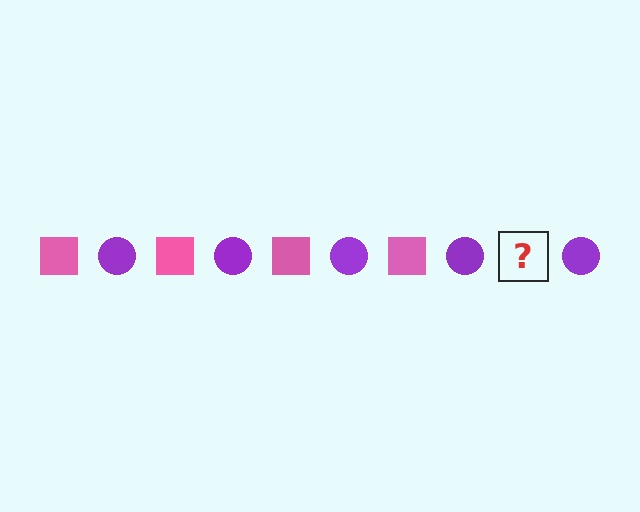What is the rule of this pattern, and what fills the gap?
The rule is that the pattern alternates between pink square and purple circle. The gap should be filled with a pink square.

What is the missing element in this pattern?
The missing element is a pink square.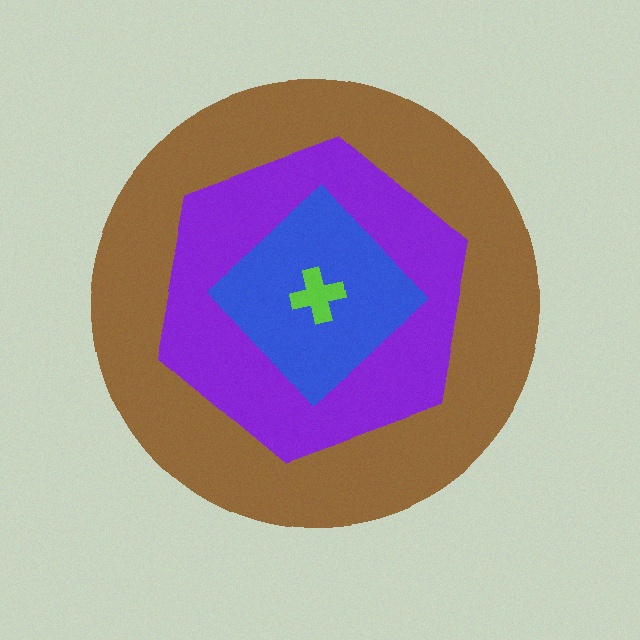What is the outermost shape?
The brown circle.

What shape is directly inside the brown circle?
The purple hexagon.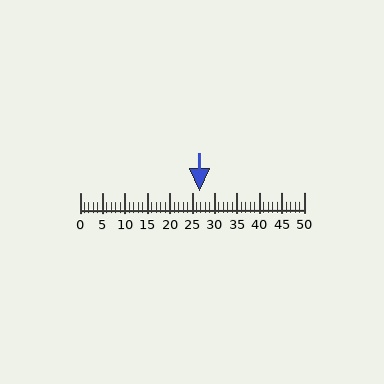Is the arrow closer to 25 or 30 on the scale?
The arrow is closer to 25.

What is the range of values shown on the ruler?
The ruler shows values from 0 to 50.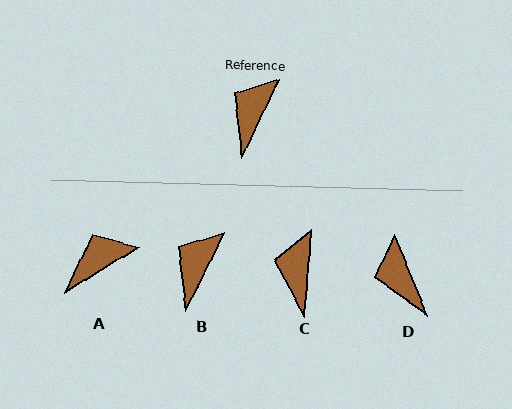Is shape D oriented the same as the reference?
No, it is off by about 48 degrees.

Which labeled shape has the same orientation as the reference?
B.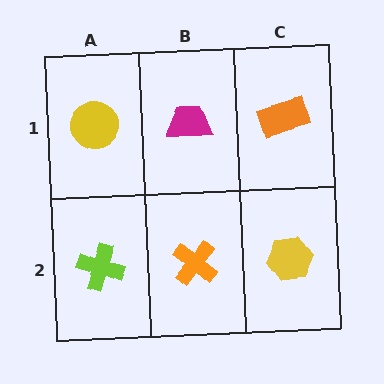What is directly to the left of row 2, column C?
An orange cross.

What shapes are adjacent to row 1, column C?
A yellow hexagon (row 2, column C), a magenta trapezoid (row 1, column B).